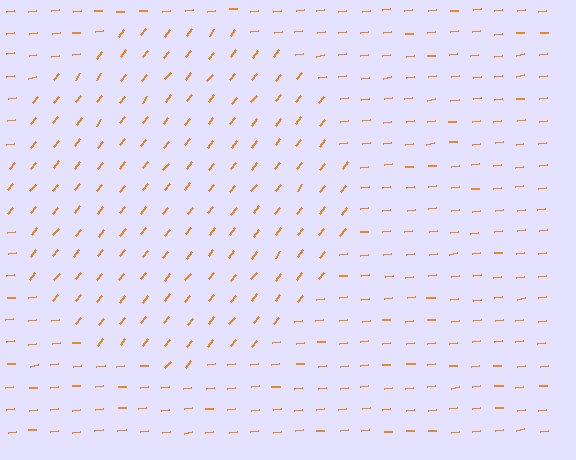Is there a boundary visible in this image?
Yes, there is a texture boundary formed by a change in line orientation.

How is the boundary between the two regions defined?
The boundary is defined purely by a change in line orientation (approximately 45 degrees difference). All lines are the same color and thickness.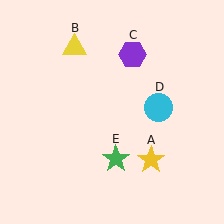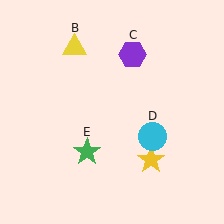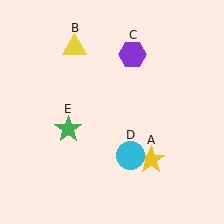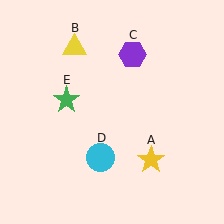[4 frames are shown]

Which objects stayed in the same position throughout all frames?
Yellow star (object A) and yellow triangle (object B) and purple hexagon (object C) remained stationary.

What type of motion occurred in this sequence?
The cyan circle (object D), green star (object E) rotated clockwise around the center of the scene.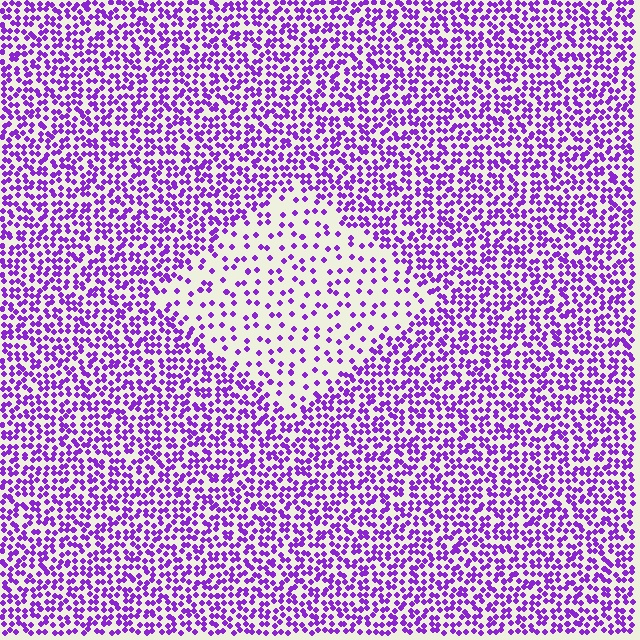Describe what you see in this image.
The image contains small purple elements arranged at two different densities. A diamond-shaped region is visible where the elements are less densely packed than the surrounding area.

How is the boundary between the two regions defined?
The boundary is defined by a change in element density (approximately 2.6x ratio). All elements are the same color, size, and shape.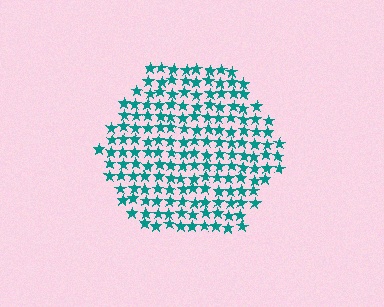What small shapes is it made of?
It is made of small stars.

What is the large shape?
The large shape is a hexagon.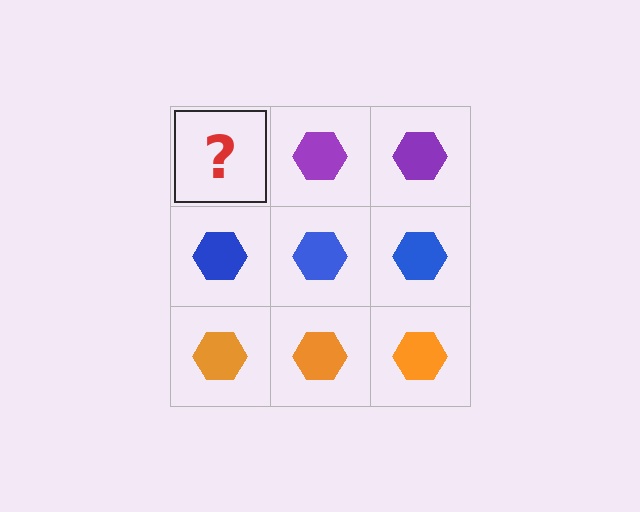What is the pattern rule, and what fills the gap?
The rule is that each row has a consistent color. The gap should be filled with a purple hexagon.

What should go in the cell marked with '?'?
The missing cell should contain a purple hexagon.